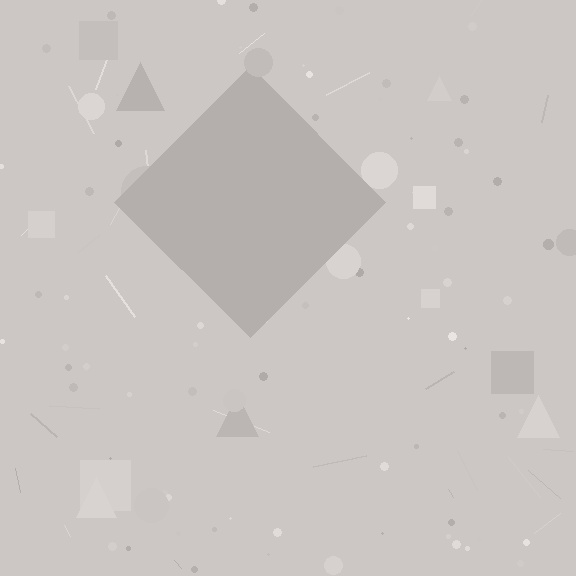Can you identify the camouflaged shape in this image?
The camouflaged shape is a diamond.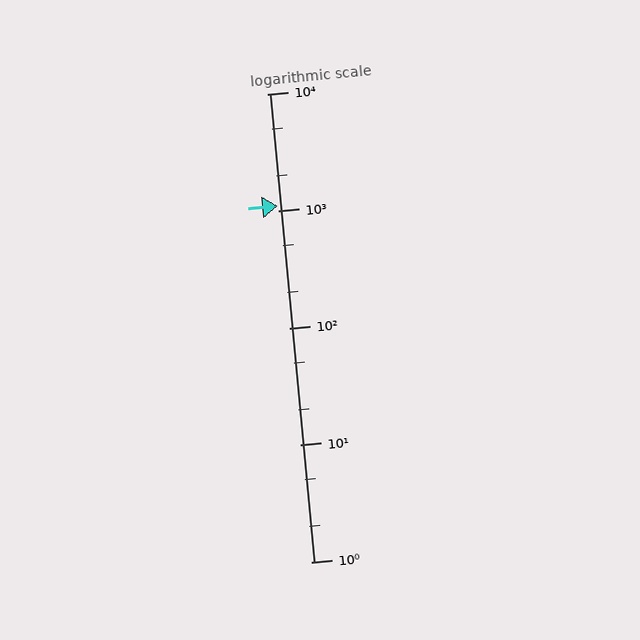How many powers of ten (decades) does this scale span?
The scale spans 4 decades, from 1 to 10000.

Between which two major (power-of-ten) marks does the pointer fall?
The pointer is between 1000 and 10000.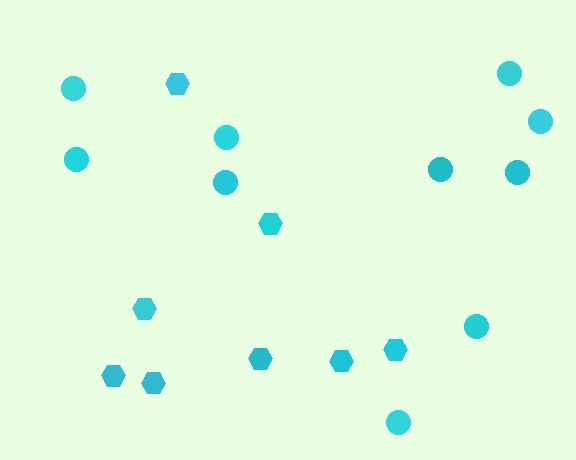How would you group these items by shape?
There are 2 groups: one group of hexagons (8) and one group of circles (10).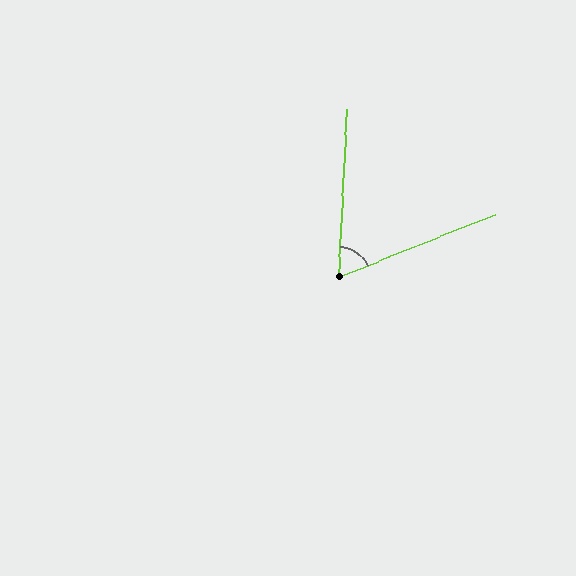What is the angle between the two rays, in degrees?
Approximately 65 degrees.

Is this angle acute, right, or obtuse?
It is acute.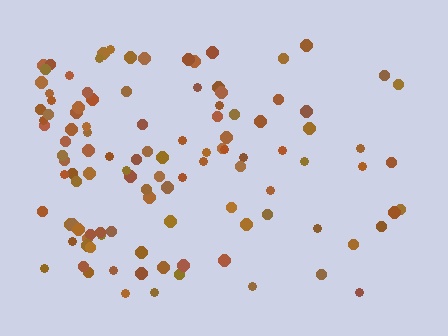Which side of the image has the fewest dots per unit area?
The right.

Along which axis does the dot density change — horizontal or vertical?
Horizontal.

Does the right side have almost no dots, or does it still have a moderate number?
Still a moderate number, just noticeably fewer than the left.